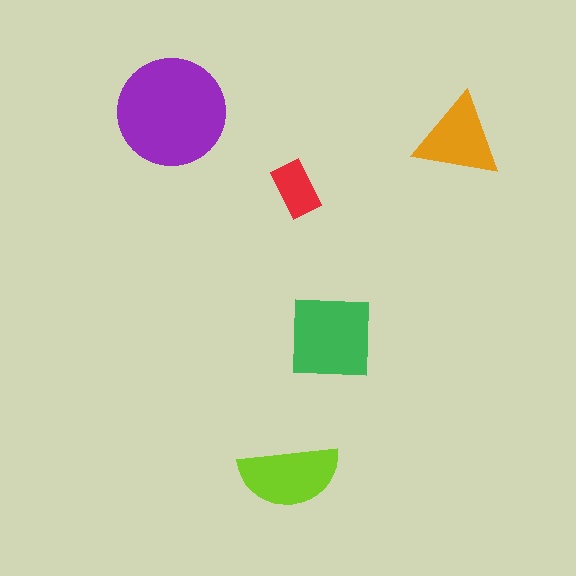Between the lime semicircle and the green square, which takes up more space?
The green square.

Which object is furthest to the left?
The purple circle is leftmost.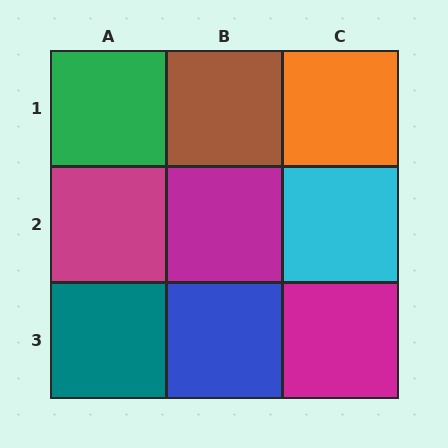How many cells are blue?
1 cell is blue.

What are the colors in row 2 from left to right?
Magenta, magenta, cyan.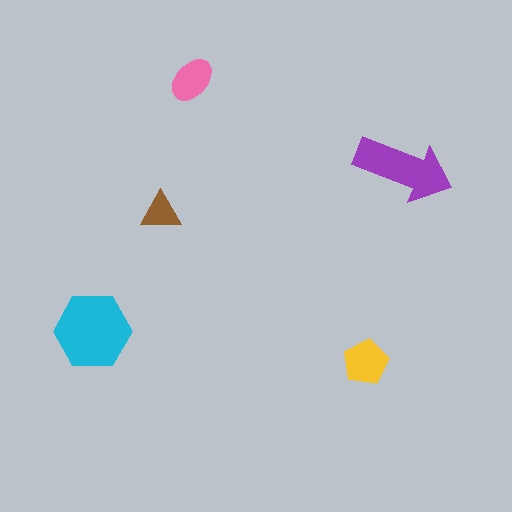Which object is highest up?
The pink ellipse is topmost.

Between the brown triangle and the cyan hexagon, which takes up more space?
The cyan hexagon.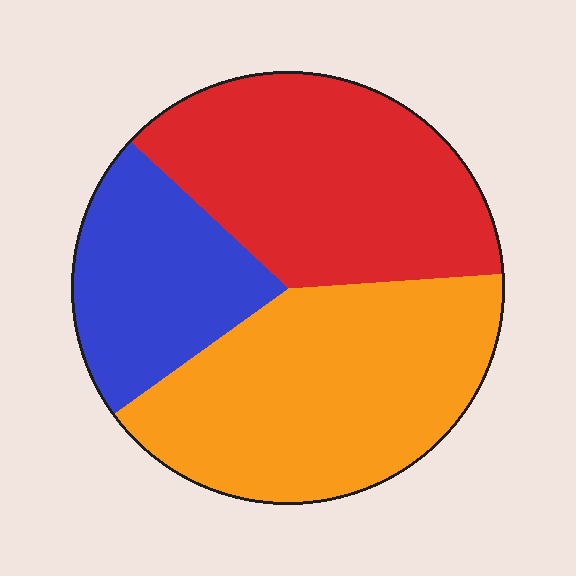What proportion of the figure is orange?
Orange takes up about two fifths (2/5) of the figure.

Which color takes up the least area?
Blue, at roughly 20%.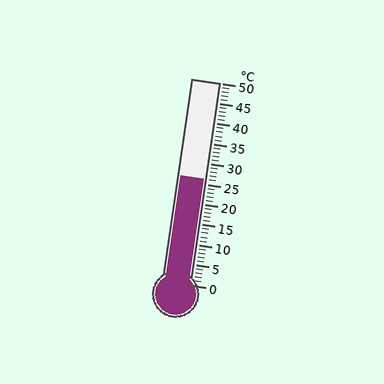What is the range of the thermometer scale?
The thermometer scale ranges from 0°C to 50°C.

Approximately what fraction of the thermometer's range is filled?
The thermometer is filled to approximately 50% of its range.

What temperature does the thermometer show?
The thermometer shows approximately 26°C.